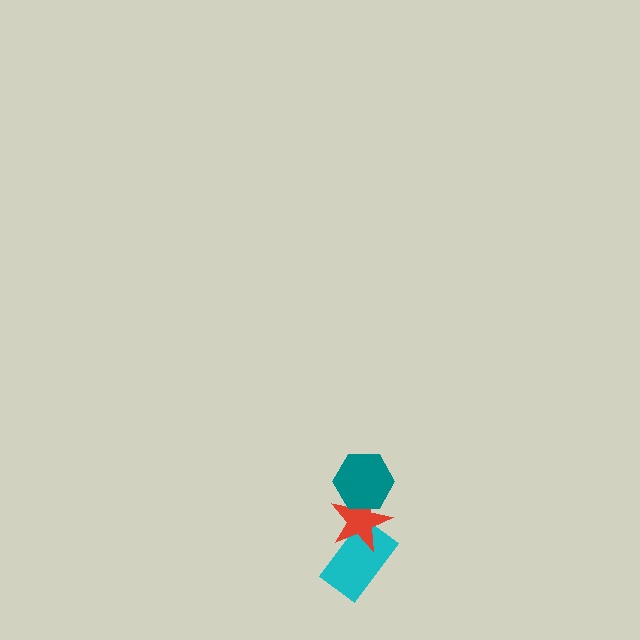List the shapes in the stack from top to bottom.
From top to bottom: the teal hexagon, the red star, the cyan rectangle.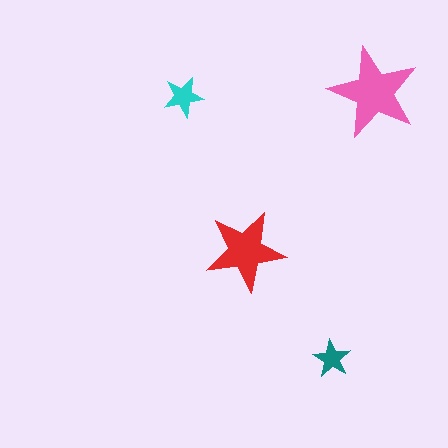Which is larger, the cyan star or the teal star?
The cyan one.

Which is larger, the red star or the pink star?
The pink one.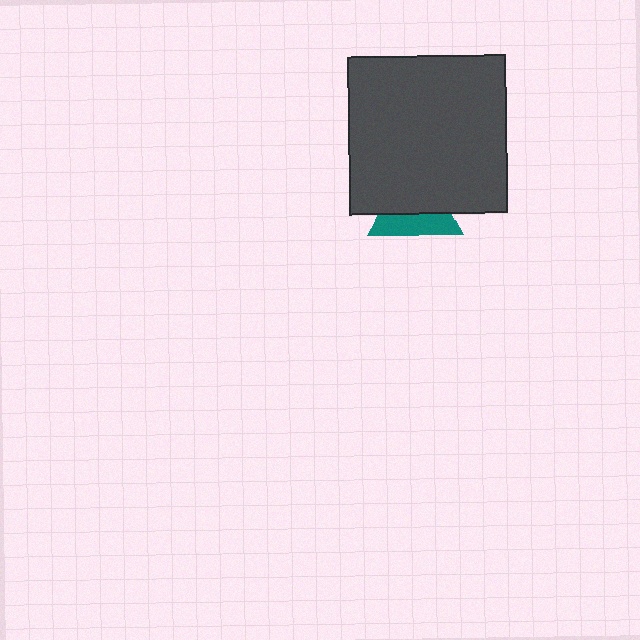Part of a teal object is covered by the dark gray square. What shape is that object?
It is a triangle.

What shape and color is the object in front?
The object in front is a dark gray square.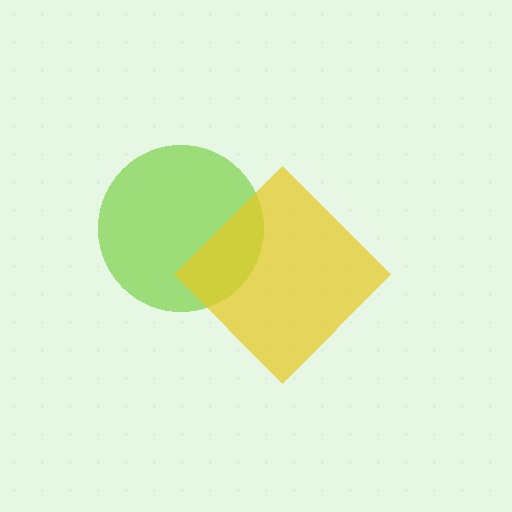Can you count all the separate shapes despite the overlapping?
Yes, there are 2 separate shapes.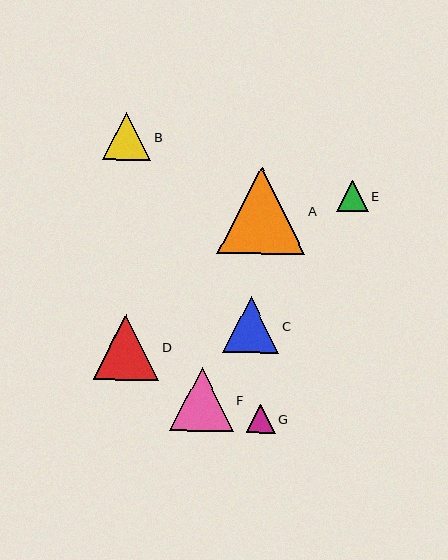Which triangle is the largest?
Triangle A is the largest with a size of approximately 87 pixels.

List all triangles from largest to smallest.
From largest to smallest: A, D, F, C, B, E, G.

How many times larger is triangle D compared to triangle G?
Triangle D is approximately 2.3 times the size of triangle G.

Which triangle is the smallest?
Triangle G is the smallest with a size of approximately 29 pixels.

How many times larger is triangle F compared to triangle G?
Triangle F is approximately 2.2 times the size of triangle G.